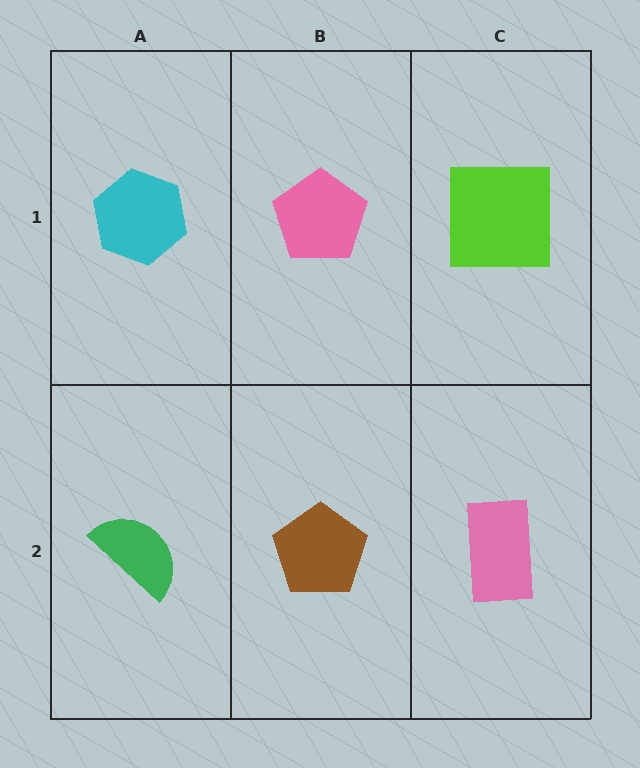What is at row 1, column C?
A lime square.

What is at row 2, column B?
A brown pentagon.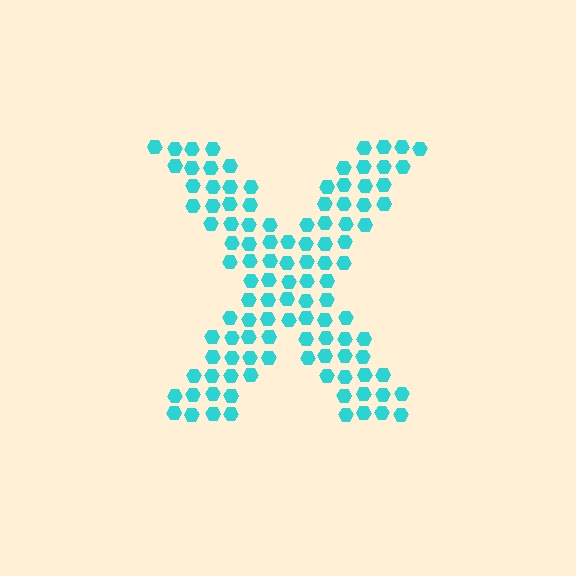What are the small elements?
The small elements are hexagons.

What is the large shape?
The large shape is the letter X.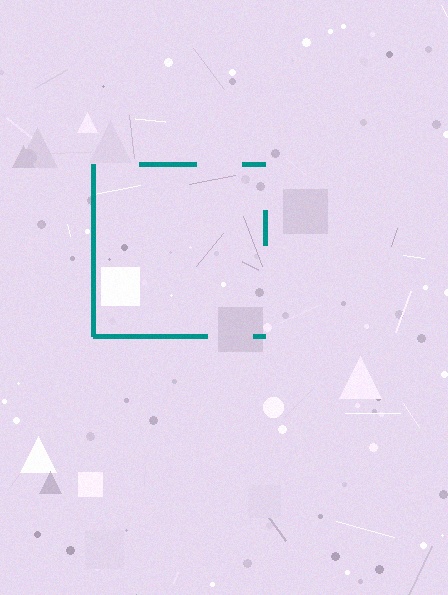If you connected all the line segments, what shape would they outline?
They would outline a square.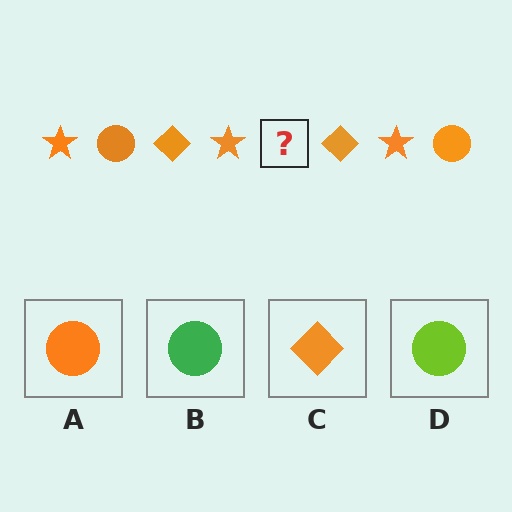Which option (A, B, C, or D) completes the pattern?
A.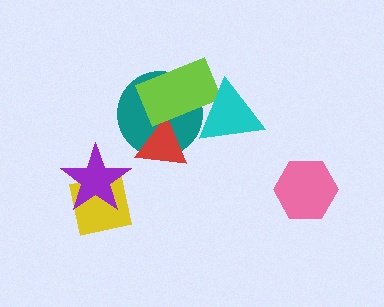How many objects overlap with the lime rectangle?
3 objects overlap with the lime rectangle.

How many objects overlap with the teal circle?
3 objects overlap with the teal circle.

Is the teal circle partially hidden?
Yes, it is partially covered by another shape.